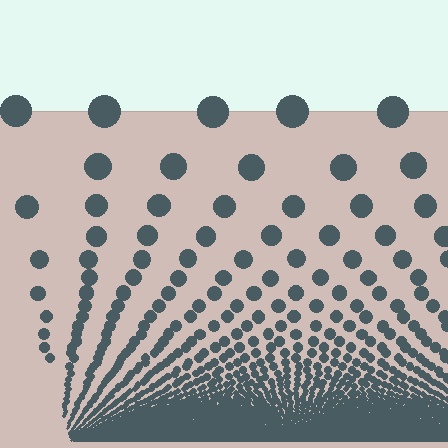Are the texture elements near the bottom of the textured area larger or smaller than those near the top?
Smaller. The gradient is inverted — elements near the bottom are smaller and denser.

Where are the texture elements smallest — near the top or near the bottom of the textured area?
Near the bottom.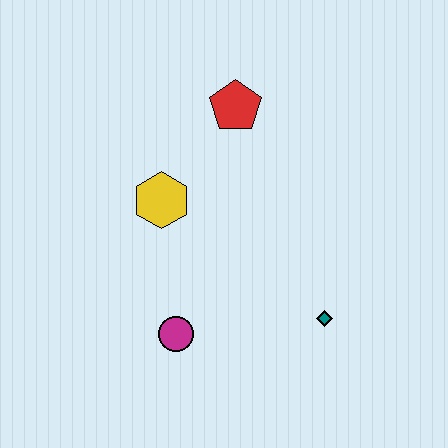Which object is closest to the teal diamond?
The magenta circle is closest to the teal diamond.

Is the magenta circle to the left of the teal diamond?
Yes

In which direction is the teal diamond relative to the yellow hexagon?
The teal diamond is to the right of the yellow hexagon.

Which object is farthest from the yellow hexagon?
The teal diamond is farthest from the yellow hexagon.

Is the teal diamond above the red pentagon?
No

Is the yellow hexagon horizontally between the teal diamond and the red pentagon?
No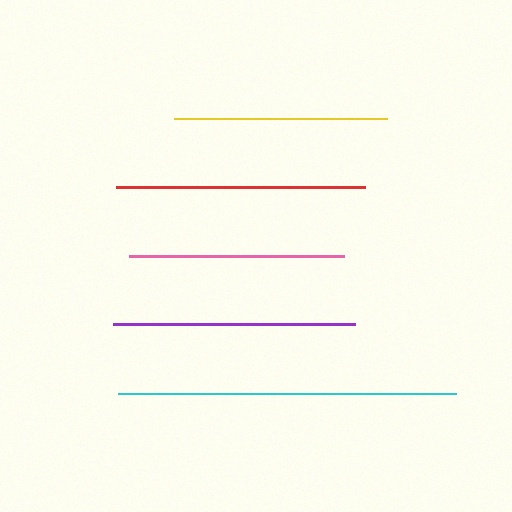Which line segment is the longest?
The cyan line is the longest at approximately 338 pixels.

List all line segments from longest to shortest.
From longest to shortest: cyan, red, purple, pink, yellow.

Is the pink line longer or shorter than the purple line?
The purple line is longer than the pink line.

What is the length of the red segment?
The red segment is approximately 249 pixels long.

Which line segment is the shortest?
The yellow line is the shortest at approximately 213 pixels.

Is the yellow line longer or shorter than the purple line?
The purple line is longer than the yellow line.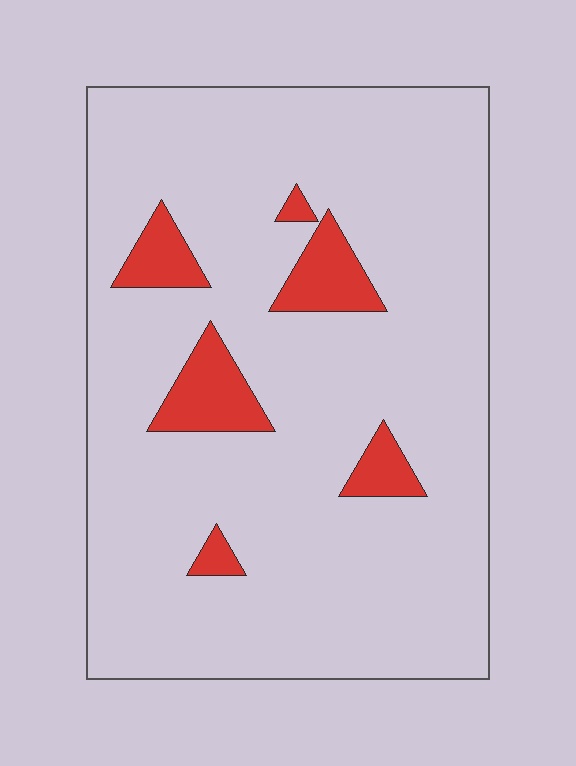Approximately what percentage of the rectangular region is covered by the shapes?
Approximately 10%.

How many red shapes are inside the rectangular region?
6.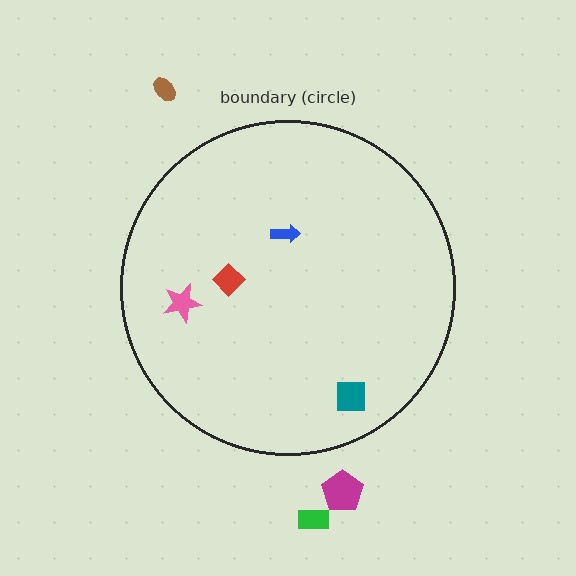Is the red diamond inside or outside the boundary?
Inside.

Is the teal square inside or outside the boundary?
Inside.